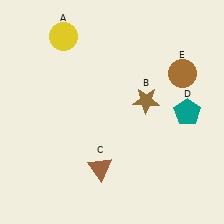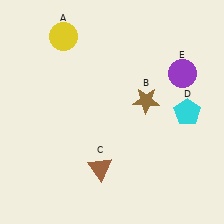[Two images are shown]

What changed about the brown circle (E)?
In Image 1, E is brown. In Image 2, it changed to purple.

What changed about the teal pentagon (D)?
In Image 1, D is teal. In Image 2, it changed to cyan.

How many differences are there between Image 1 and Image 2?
There are 2 differences between the two images.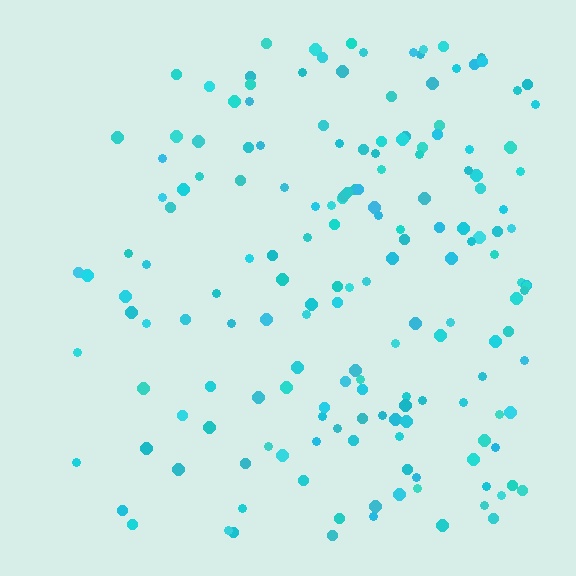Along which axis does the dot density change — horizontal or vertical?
Horizontal.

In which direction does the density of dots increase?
From left to right, with the right side densest.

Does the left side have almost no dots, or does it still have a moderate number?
Still a moderate number, just noticeably fewer than the right.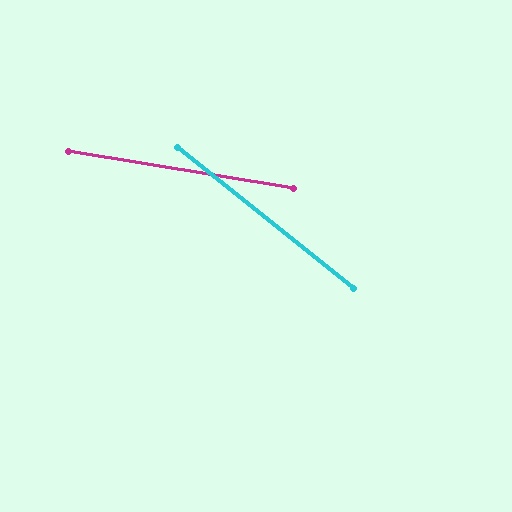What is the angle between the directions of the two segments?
Approximately 29 degrees.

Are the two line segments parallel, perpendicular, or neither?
Neither parallel nor perpendicular — they differ by about 29°.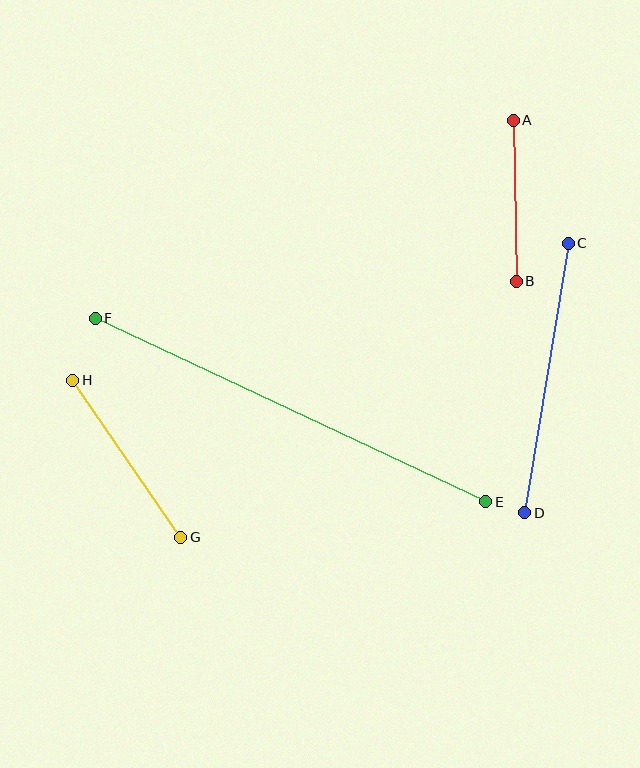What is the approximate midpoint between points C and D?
The midpoint is at approximately (546, 378) pixels.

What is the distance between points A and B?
The distance is approximately 161 pixels.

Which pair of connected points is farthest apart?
Points E and F are farthest apart.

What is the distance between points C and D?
The distance is approximately 273 pixels.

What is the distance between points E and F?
The distance is approximately 432 pixels.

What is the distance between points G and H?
The distance is approximately 190 pixels.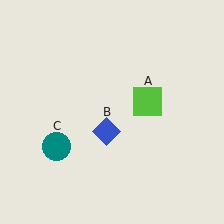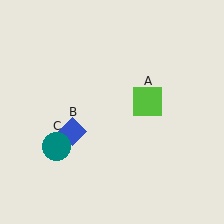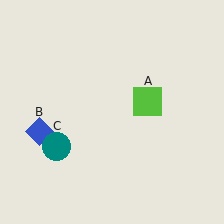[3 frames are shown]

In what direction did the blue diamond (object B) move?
The blue diamond (object B) moved left.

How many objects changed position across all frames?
1 object changed position: blue diamond (object B).